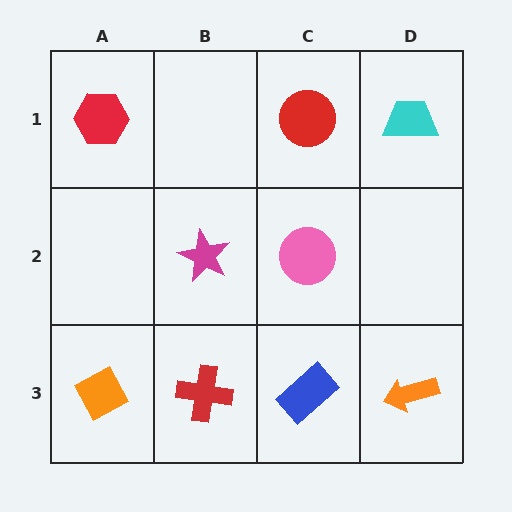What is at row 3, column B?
A red cross.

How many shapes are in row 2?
2 shapes.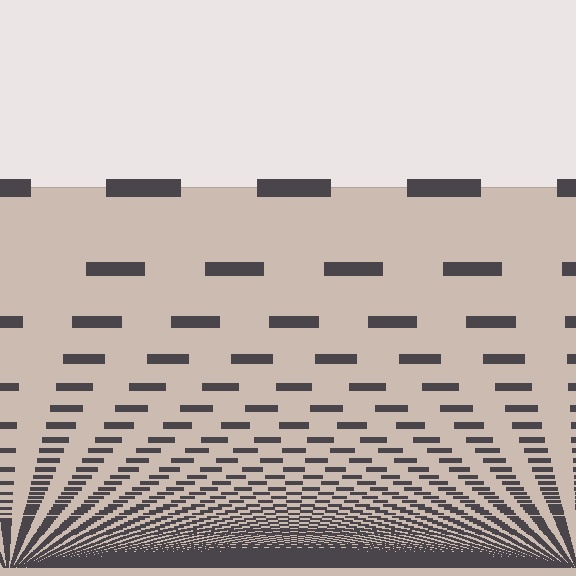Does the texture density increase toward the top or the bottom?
Density increases toward the bottom.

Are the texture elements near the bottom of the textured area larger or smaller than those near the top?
Smaller. The gradient is inverted — elements near the bottom are smaller and denser.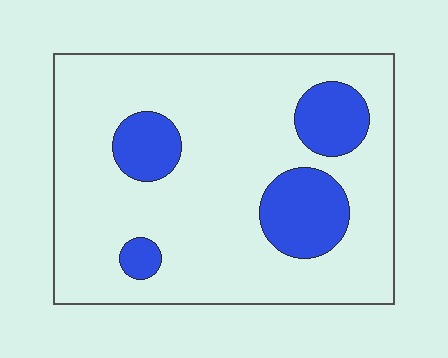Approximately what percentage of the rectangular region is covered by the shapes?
Approximately 20%.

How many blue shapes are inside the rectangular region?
4.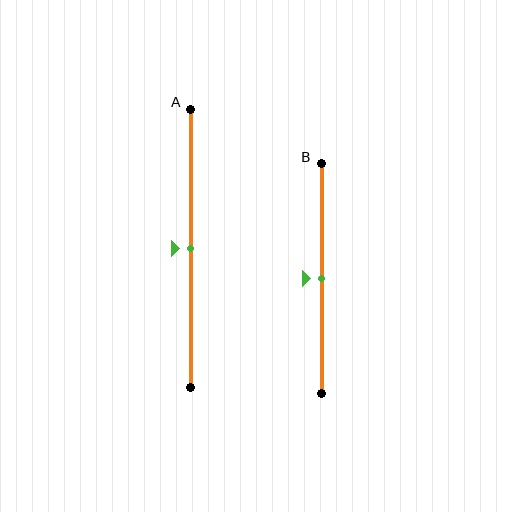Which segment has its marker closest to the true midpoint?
Segment A has its marker closest to the true midpoint.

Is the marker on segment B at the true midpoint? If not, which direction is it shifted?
Yes, the marker on segment B is at the true midpoint.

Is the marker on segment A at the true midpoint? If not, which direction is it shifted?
Yes, the marker on segment A is at the true midpoint.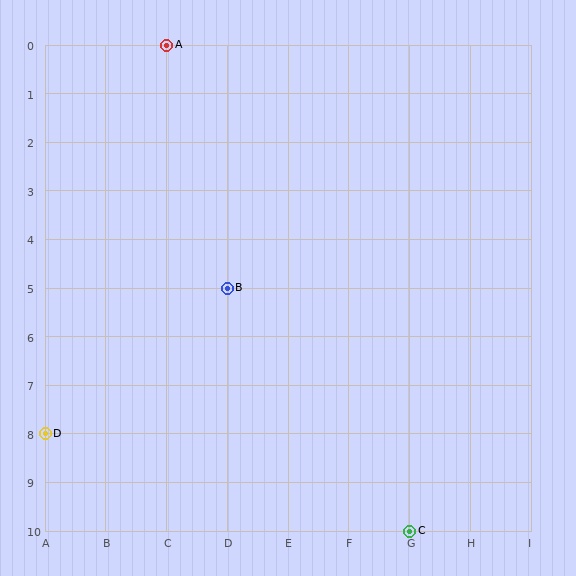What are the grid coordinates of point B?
Point B is at grid coordinates (D, 5).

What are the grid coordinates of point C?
Point C is at grid coordinates (G, 10).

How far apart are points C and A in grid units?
Points C and A are 4 columns and 10 rows apart (about 10.8 grid units diagonally).